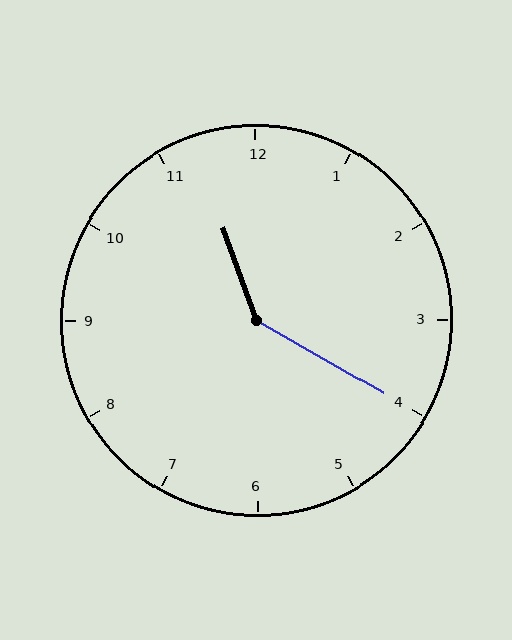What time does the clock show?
11:20.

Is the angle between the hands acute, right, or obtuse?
It is obtuse.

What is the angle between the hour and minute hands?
Approximately 140 degrees.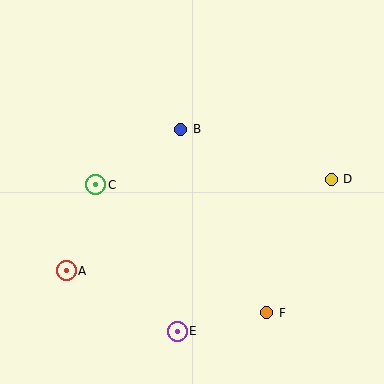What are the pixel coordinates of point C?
Point C is at (96, 185).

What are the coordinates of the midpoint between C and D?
The midpoint between C and D is at (213, 182).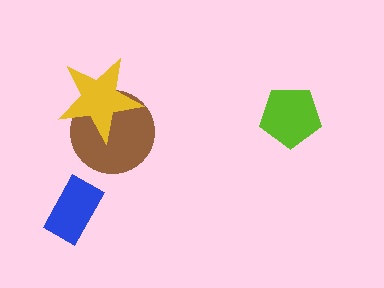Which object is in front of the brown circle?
The yellow star is in front of the brown circle.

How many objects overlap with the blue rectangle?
0 objects overlap with the blue rectangle.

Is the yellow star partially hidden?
No, no other shape covers it.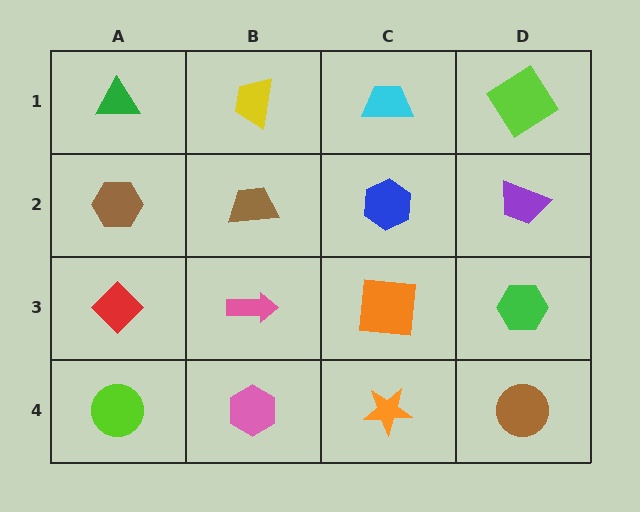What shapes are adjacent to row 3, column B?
A brown trapezoid (row 2, column B), a pink hexagon (row 4, column B), a red diamond (row 3, column A), an orange square (row 3, column C).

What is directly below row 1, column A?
A brown hexagon.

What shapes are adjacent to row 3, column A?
A brown hexagon (row 2, column A), a lime circle (row 4, column A), a pink arrow (row 3, column B).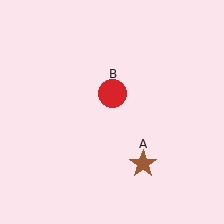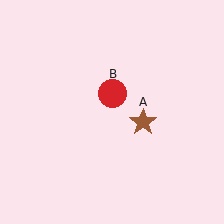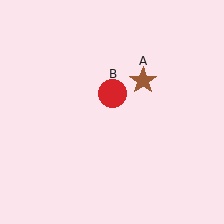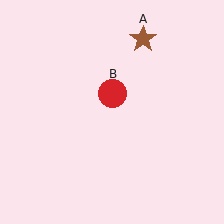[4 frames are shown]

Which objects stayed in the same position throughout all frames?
Red circle (object B) remained stationary.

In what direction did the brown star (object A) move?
The brown star (object A) moved up.